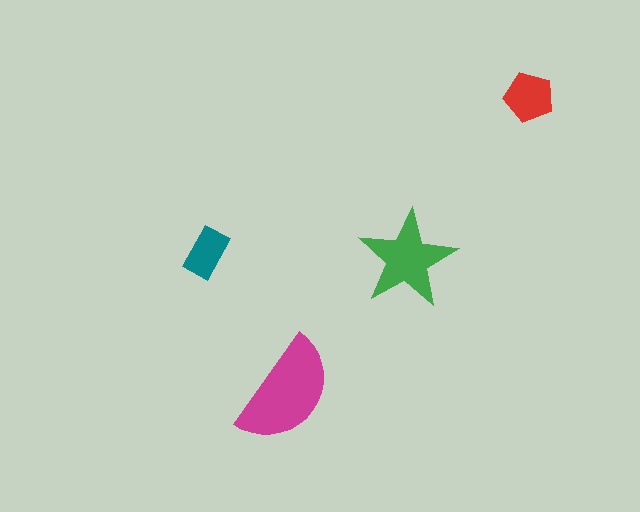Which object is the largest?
The magenta semicircle.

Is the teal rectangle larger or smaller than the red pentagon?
Smaller.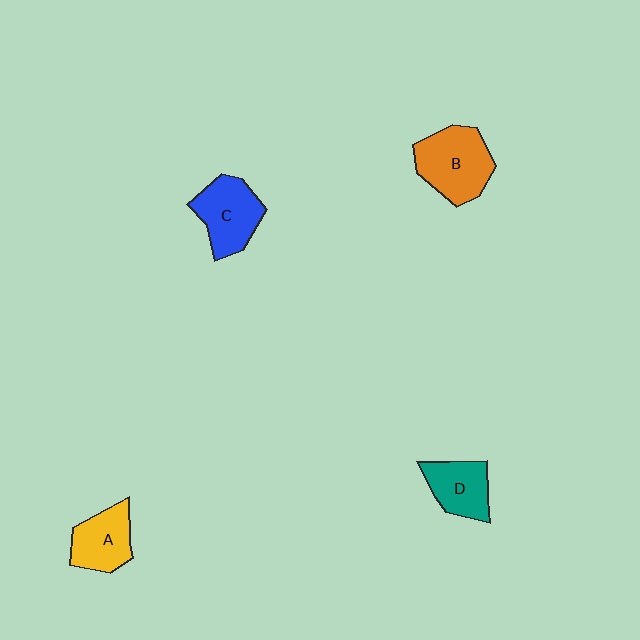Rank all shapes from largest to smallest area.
From largest to smallest: B (orange), C (blue), A (yellow), D (teal).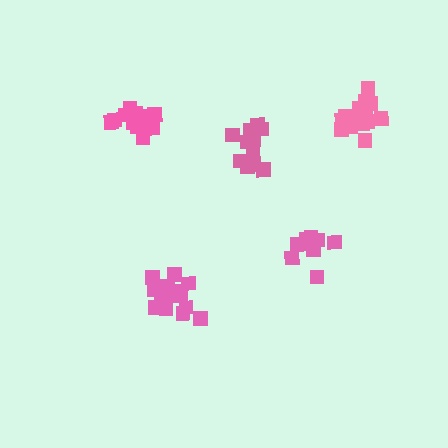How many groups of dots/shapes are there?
There are 5 groups.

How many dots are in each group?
Group 1: 15 dots, Group 2: 13 dots, Group 3: 10 dots, Group 4: 12 dots, Group 5: 16 dots (66 total).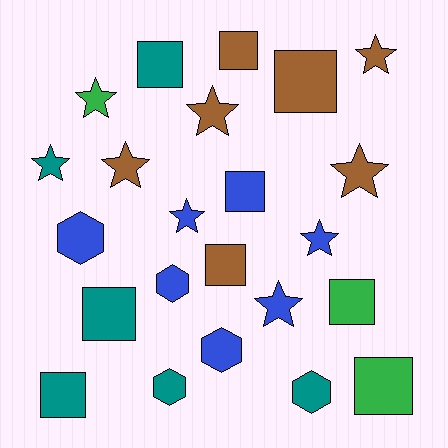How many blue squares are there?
There is 1 blue square.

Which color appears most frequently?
Brown, with 7 objects.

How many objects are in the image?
There are 23 objects.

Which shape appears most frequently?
Square, with 9 objects.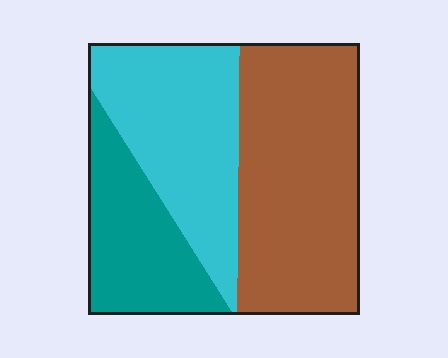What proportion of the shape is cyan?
Cyan covers roughly 30% of the shape.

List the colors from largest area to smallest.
From largest to smallest: brown, cyan, teal.